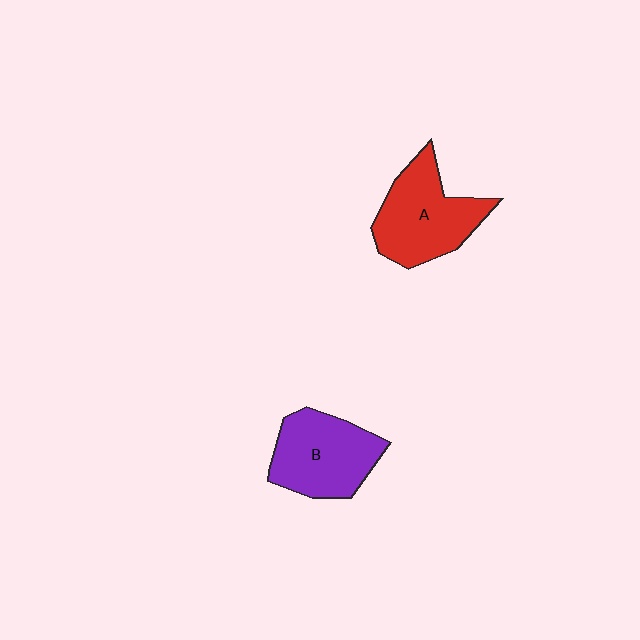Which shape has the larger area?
Shape A (red).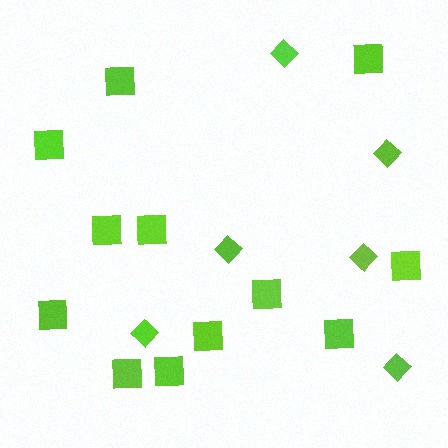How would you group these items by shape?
There are 2 groups: one group of diamonds (6) and one group of squares (12).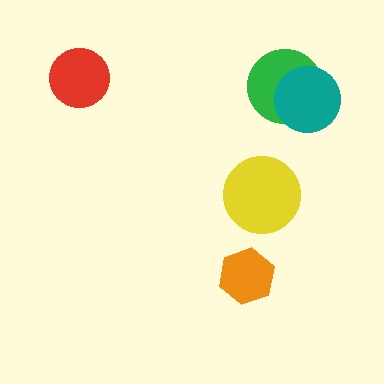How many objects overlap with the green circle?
1 object overlaps with the green circle.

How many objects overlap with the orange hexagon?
0 objects overlap with the orange hexagon.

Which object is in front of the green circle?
The teal circle is in front of the green circle.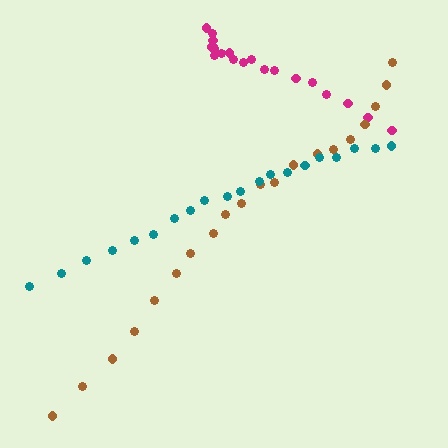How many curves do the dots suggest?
There are 3 distinct paths.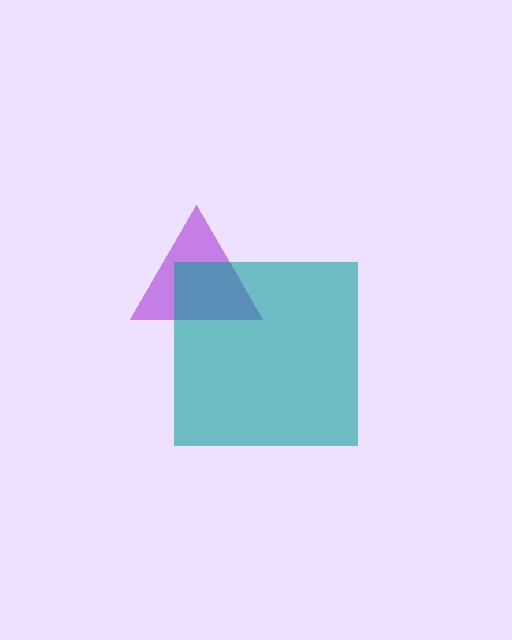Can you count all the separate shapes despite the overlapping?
Yes, there are 2 separate shapes.